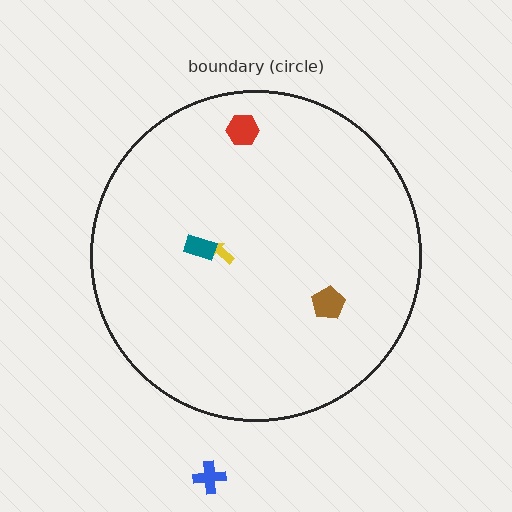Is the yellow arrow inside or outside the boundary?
Inside.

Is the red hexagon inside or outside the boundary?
Inside.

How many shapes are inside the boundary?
4 inside, 1 outside.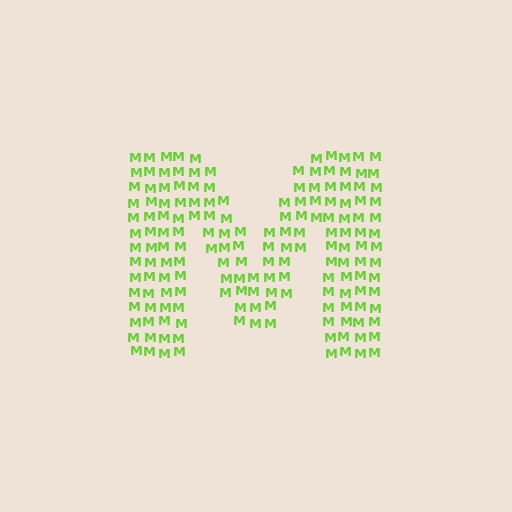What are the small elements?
The small elements are letter M's.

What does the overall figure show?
The overall figure shows the letter M.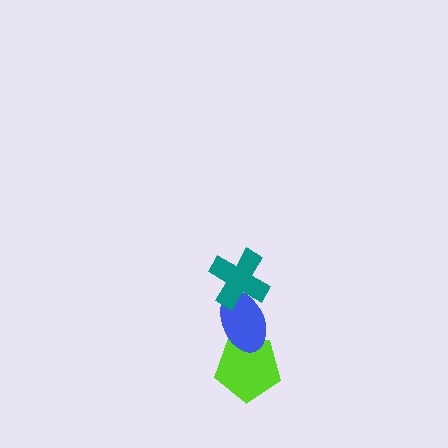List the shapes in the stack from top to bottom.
From top to bottom: the teal cross, the blue ellipse, the lime pentagon.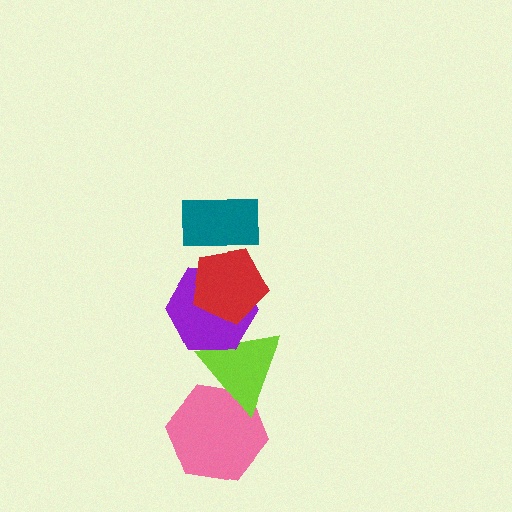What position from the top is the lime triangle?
The lime triangle is 4th from the top.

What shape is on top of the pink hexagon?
The lime triangle is on top of the pink hexagon.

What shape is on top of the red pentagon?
The teal rectangle is on top of the red pentagon.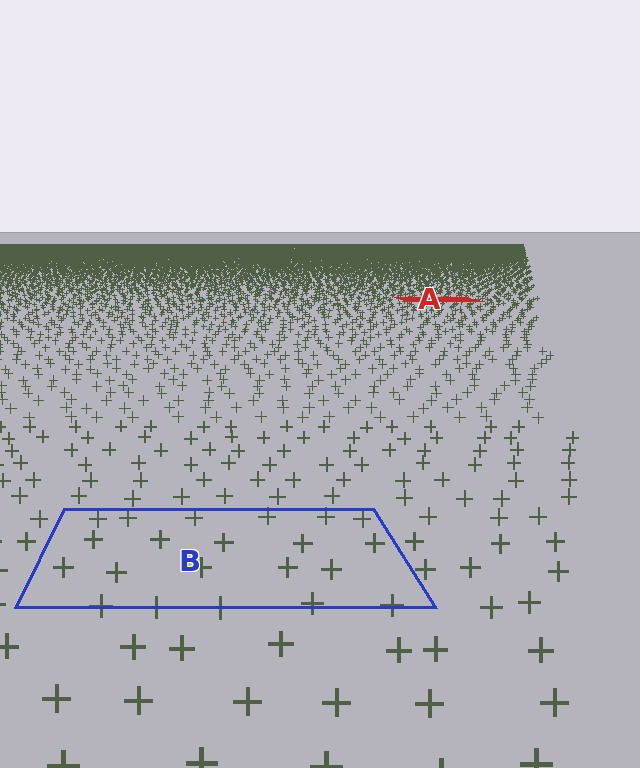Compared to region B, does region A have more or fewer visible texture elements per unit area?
Region A has more texture elements per unit area — they are packed more densely because it is farther away.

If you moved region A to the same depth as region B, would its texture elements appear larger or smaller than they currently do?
They would appear larger. At a closer depth, the same texture elements are projected at a bigger on-screen size.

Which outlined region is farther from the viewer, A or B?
Region A is farther from the viewer — the texture elements inside it appear smaller and more densely packed.